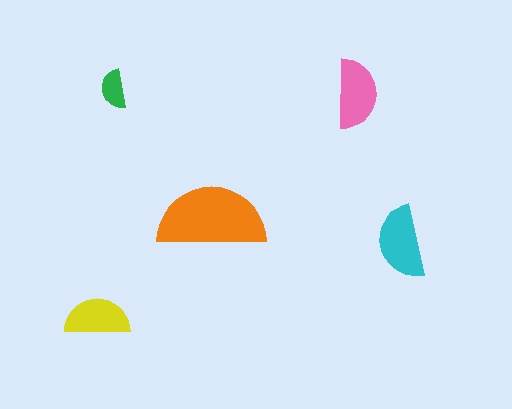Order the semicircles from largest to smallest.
the orange one, the cyan one, the pink one, the yellow one, the green one.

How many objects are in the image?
There are 5 objects in the image.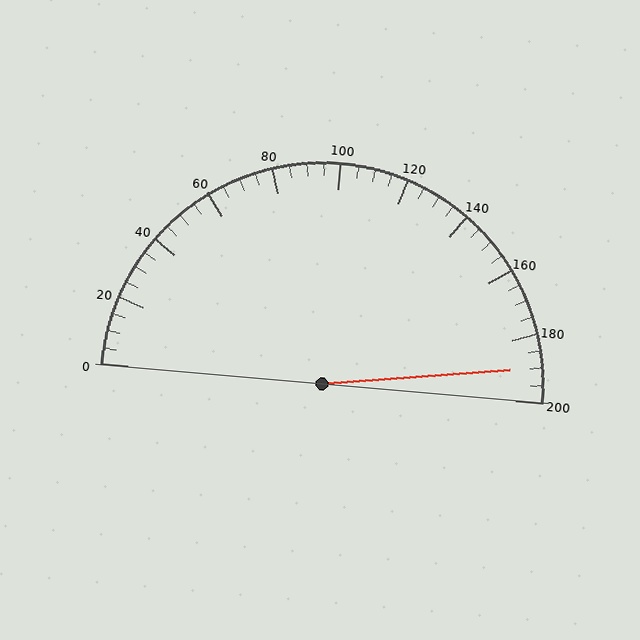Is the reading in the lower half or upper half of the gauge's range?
The reading is in the upper half of the range (0 to 200).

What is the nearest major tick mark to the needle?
The nearest major tick mark is 200.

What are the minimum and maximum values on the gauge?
The gauge ranges from 0 to 200.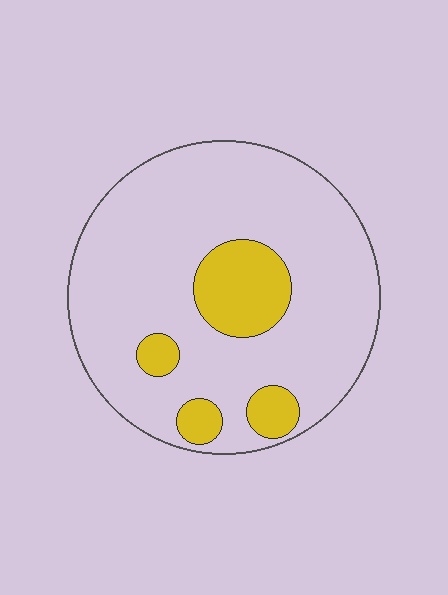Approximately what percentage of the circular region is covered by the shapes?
Approximately 15%.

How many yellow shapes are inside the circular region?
4.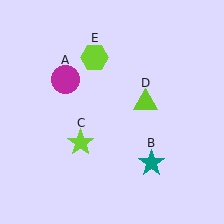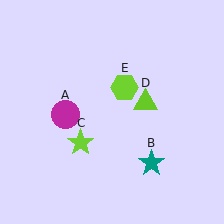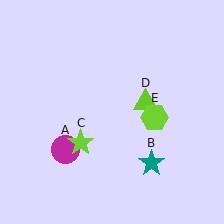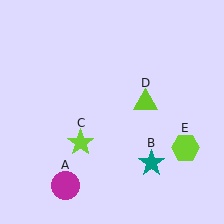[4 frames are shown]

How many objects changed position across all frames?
2 objects changed position: magenta circle (object A), lime hexagon (object E).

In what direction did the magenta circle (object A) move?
The magenta circle (object A) moved down.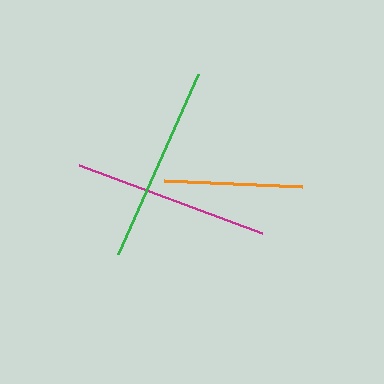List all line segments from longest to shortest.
From longest to shortest: green, magenta, orange.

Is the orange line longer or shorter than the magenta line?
The magenta line is longer than the orange line.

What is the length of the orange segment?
The orange segment is approximately 138 pixels long.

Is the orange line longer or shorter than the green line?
The green line is longer than the orange line.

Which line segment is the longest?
The green line is the longest at approximately 197 pixels.